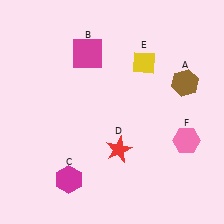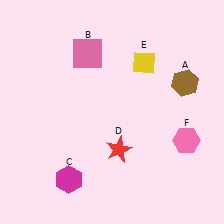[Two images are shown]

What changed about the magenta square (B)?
In Image 1, B is magenta. In Image 2, it changed to pink.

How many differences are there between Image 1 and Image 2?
There is 1 difference between the two images.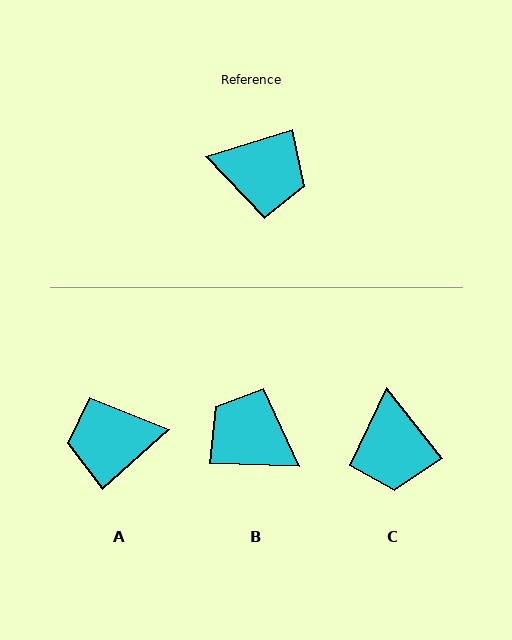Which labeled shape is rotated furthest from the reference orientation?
B, about 161 degrees away.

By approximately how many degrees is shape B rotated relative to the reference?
Approximately 161 degrees counter-clockwise.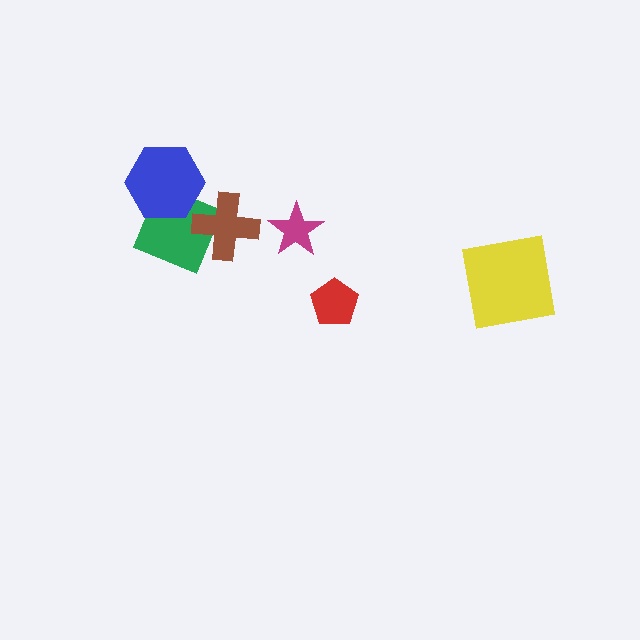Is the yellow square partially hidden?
No, no other shape covers it.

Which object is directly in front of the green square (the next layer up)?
The blue hexagon is directly in front of the green square.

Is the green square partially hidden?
Yes, it is partially covered by another shape.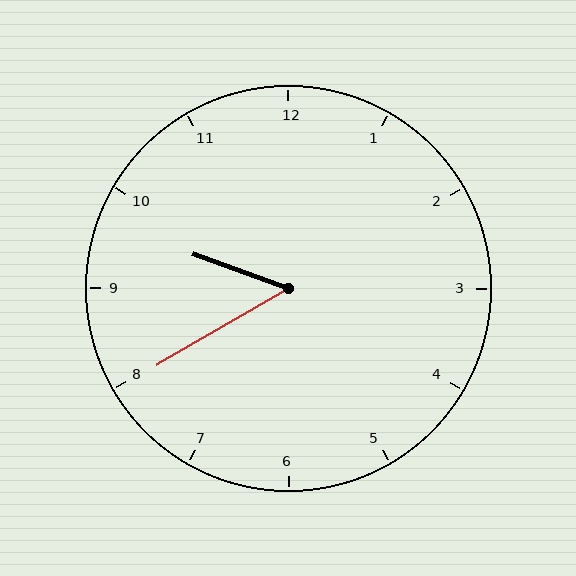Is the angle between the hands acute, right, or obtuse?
It is acute.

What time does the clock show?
9:40.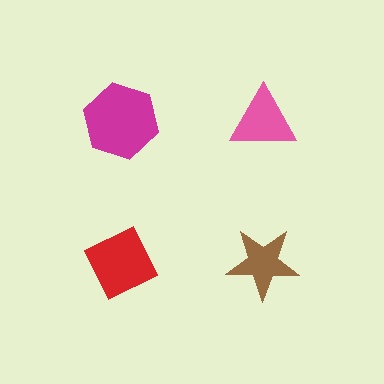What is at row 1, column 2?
A pink triangle.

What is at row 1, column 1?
A magenta hexagon.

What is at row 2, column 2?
A brown star.